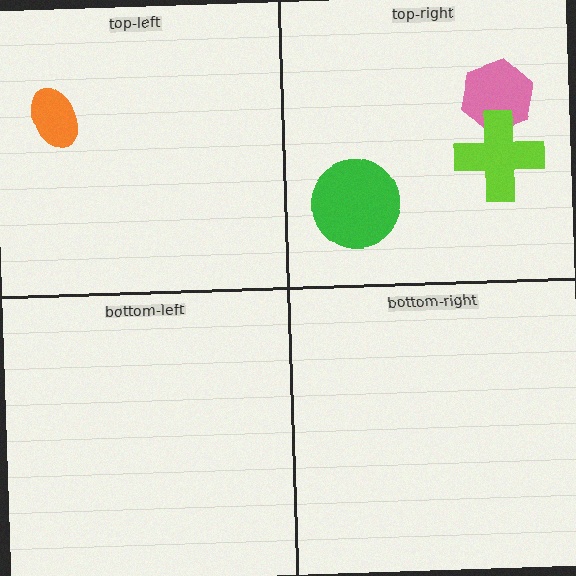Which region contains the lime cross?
The top-right region.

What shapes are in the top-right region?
The pink hexagon, the lime cross, the green circle.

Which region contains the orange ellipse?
The top-left region.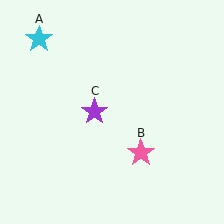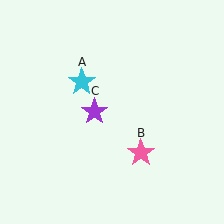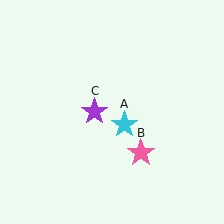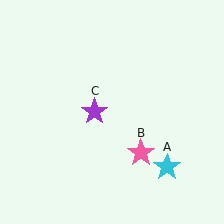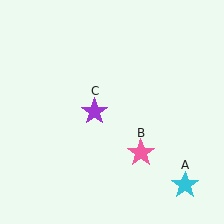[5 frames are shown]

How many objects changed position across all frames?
1 object changed position: cyan star (object A).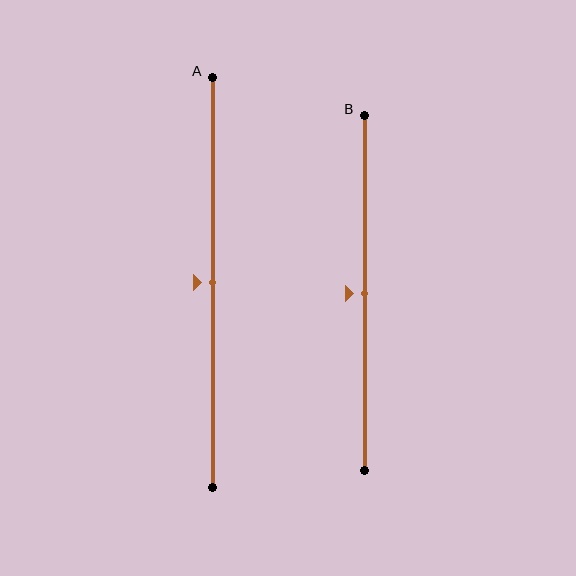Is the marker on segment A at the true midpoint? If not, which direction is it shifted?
Yes, the marker on segment A is at the true midpoint.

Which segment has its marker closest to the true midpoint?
Segment A has its marker closest to the true midpoint.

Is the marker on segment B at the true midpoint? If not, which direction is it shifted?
Yes, the marker on segment B is at the true midpoint.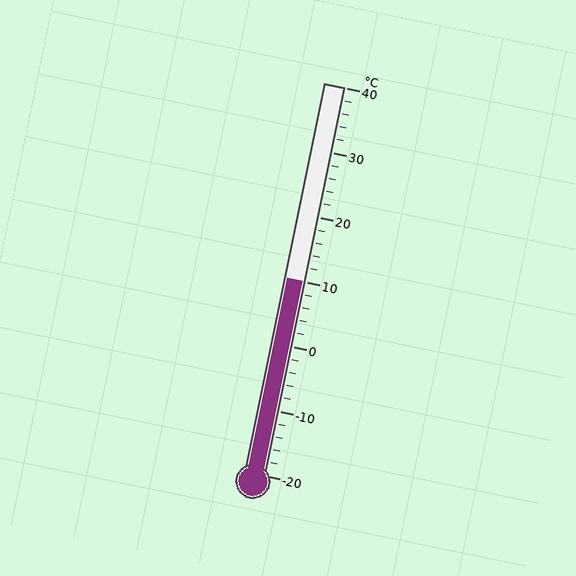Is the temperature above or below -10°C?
The temperature is above -10°C.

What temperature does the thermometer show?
The thermometer shows approximately 10°C.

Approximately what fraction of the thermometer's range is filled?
The thermometer is filled to approximately 50% of its range.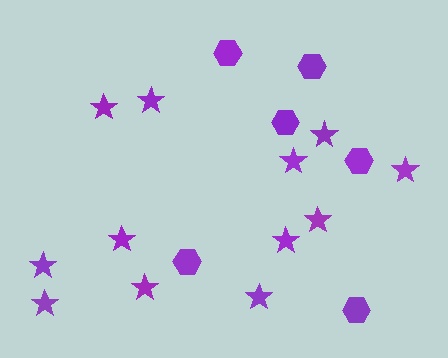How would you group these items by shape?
There are 2 groups: one group of hexagons (6) and one group of stars (12).